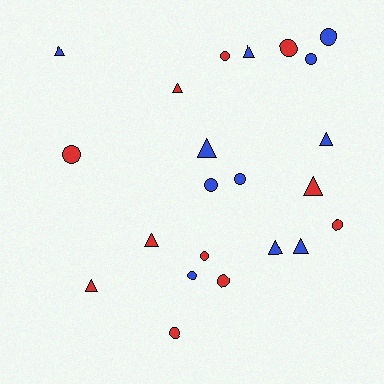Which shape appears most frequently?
Circle, with 12 objects.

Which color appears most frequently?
Red, with 11 objects.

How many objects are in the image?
There are 22 objects.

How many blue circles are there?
There are 5 blue circles.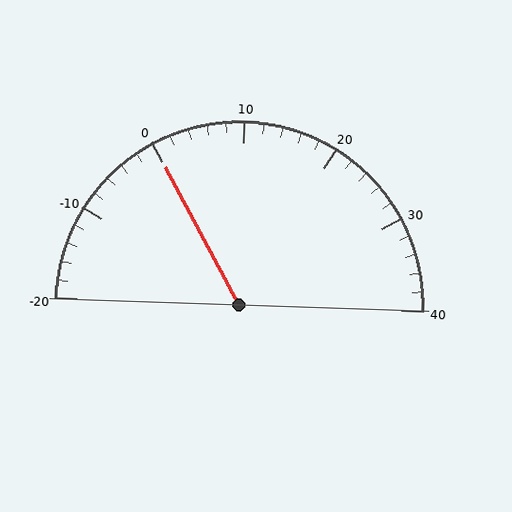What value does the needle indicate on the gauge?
The needle indicates approximately 0.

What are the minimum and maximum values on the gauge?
The gauge ranges from -20 to 40.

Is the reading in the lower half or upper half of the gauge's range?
The reading is in the lower half of the range (-20 to 40).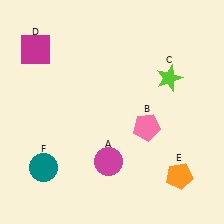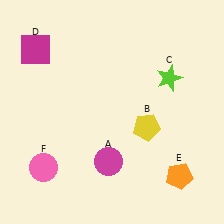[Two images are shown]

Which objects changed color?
B changed from pink to yellow. F changed from teal to pink.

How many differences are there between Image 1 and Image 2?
There are 2 differences between the two images.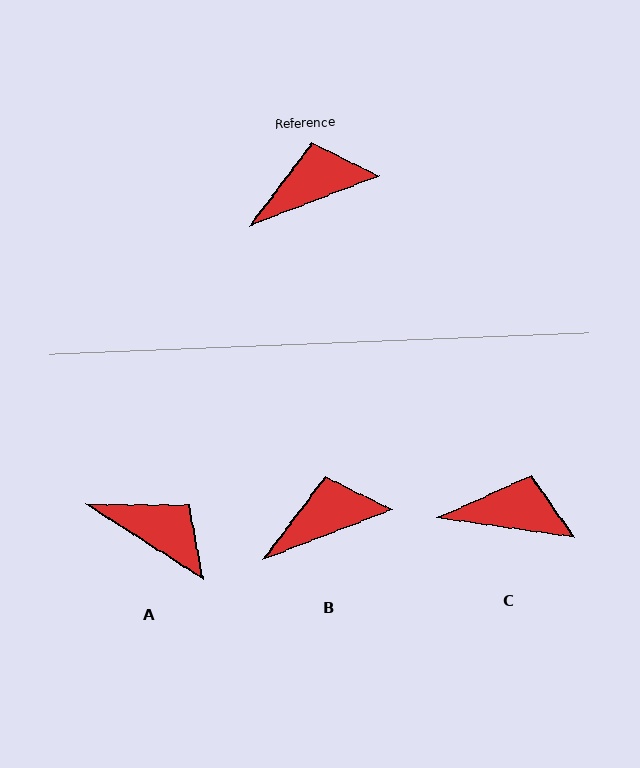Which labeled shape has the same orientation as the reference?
B.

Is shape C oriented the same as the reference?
No, it is off by about 29 degrees.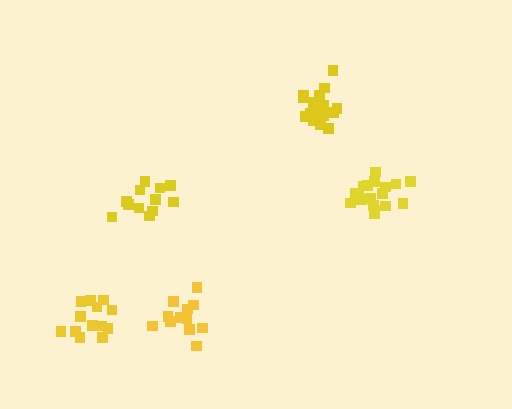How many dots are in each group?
Group 1: 13 dots, Group 2: 18 dots, Group 3: 12 dots, Group 4: 18 dots, Group 5: 12 dots (73 total).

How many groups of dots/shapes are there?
There are 5 groups.